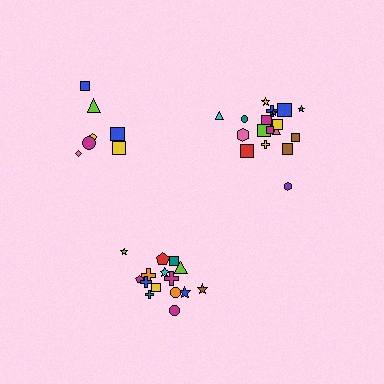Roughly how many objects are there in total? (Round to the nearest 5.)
Roughly 40 objects in total.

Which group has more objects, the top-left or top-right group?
The top-right group.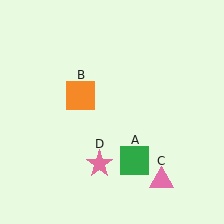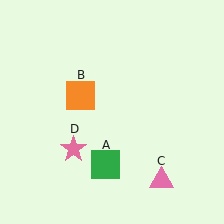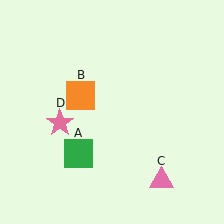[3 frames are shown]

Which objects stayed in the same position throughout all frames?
Orange square (object B) and pink triangle (object C) remained stationary.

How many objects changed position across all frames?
2 objects changed position: green square (object A), pink star (object D).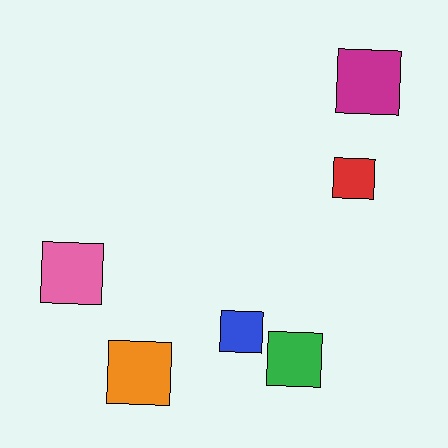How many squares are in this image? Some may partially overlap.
There are 6 squares.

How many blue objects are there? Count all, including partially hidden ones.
There is 1 blue object.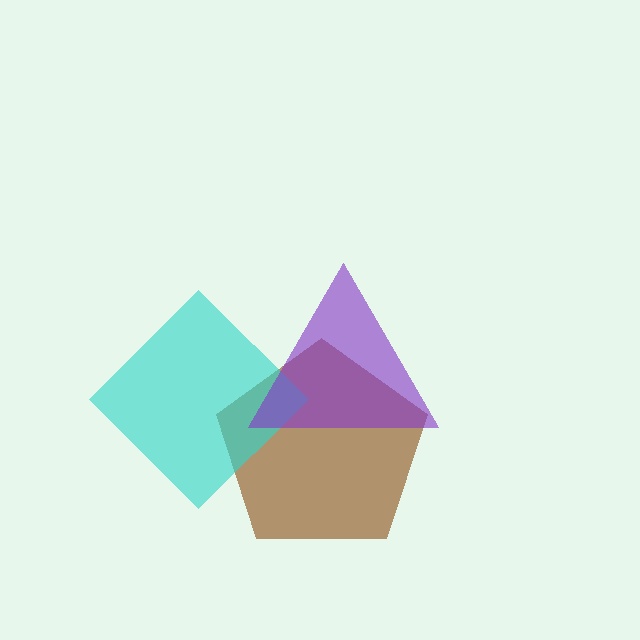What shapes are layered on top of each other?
The layered shapes are: a brown pentagon, a cyan diamond, a purple triangle.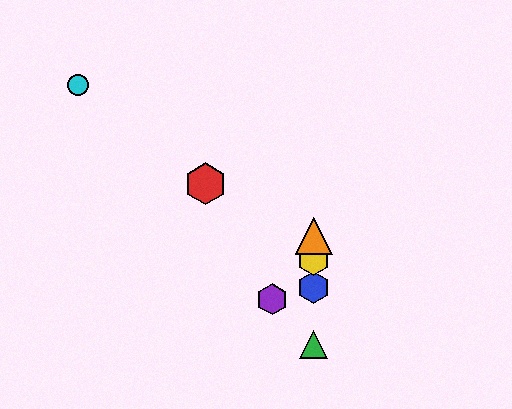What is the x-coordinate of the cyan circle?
The cyan circle is at x≈78.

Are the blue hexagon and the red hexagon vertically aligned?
No, the blue hexagon is at x≈314 and the red hexagon is at x≈205.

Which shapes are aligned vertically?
The blue hexagon, the green triangle, the yellow hexagon, the orange triangle are aligned vertically.